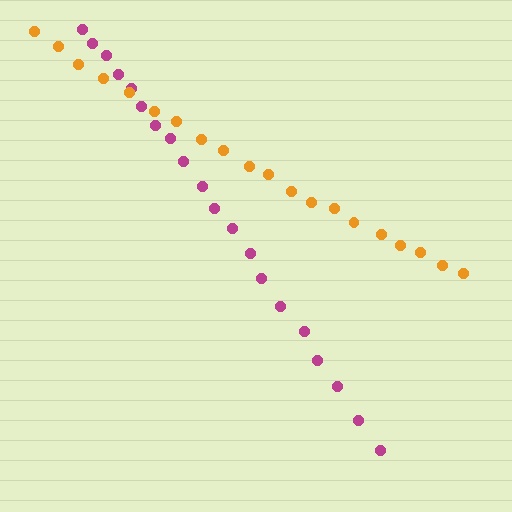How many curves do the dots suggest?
There are 2 distinct paths.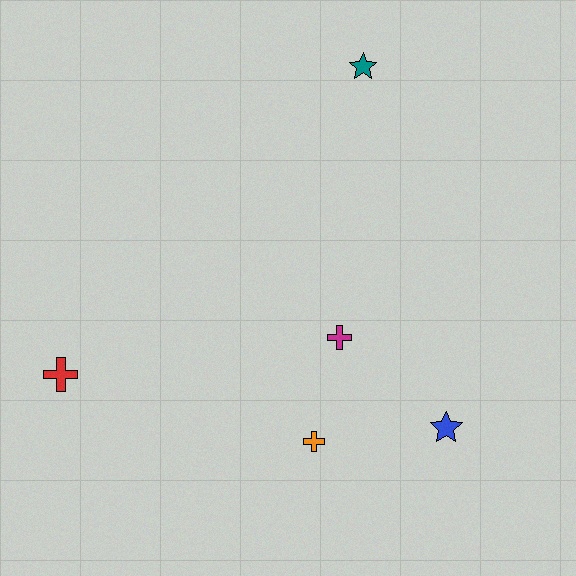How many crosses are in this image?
There are 3 crosses.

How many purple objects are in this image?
There are no purple objects.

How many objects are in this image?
There are 5 objects.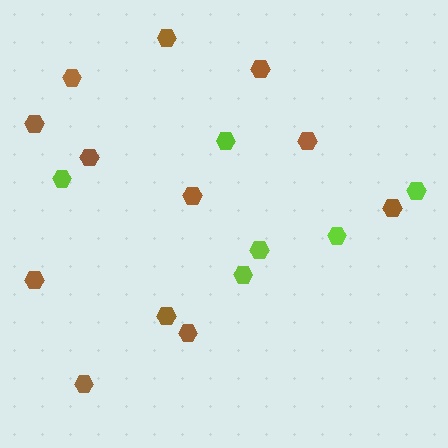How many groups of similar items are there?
There are 2 groups: one group of brown hexagons (12) and one group of lime hexagons (6).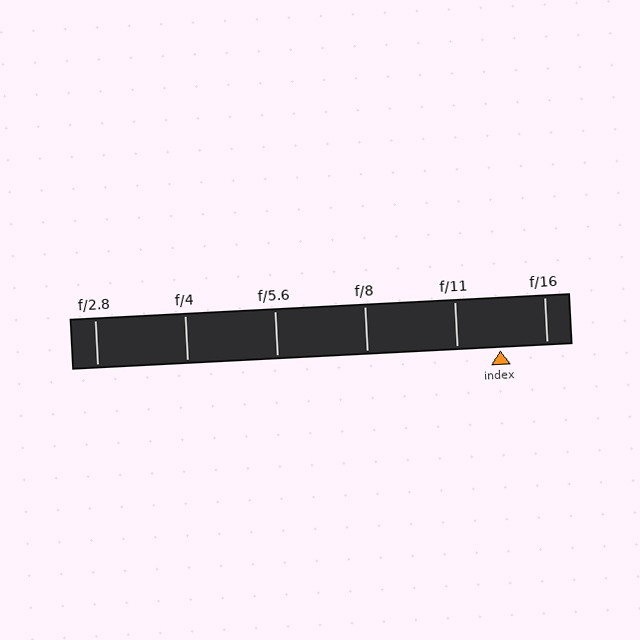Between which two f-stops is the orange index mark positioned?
The index mark is between f/11 and f/16.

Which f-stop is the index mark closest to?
The index mark is closest to f/11.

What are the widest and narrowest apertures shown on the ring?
The widest aperture shown is f/2.8 and the narrowest is f/16.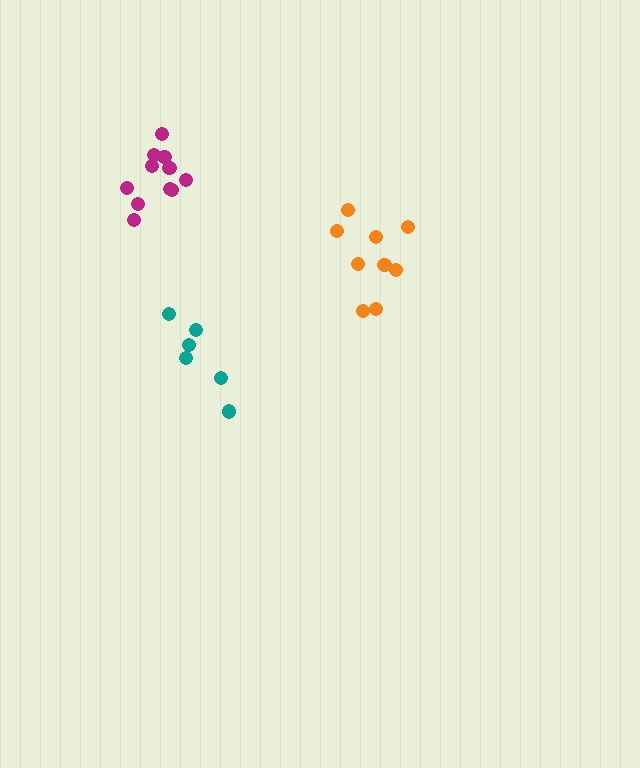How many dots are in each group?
Group 1: 9 dots, Group 2: 11 dots, Group 3: 6 dots (26 total).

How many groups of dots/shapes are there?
There are 3 groups.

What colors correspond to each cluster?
The clusters are colored: orange, magenta, teal.